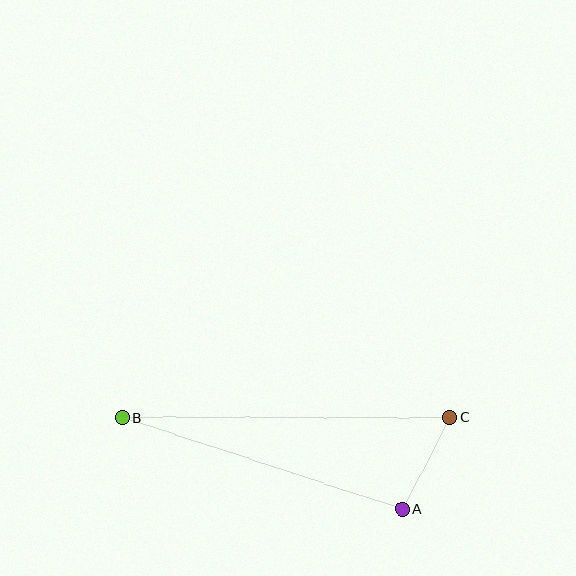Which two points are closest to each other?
Points A and C are closest to each other.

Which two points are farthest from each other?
Points B and C are farthest from each other.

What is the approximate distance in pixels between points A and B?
The distance between A and B is approximately 294 pixels.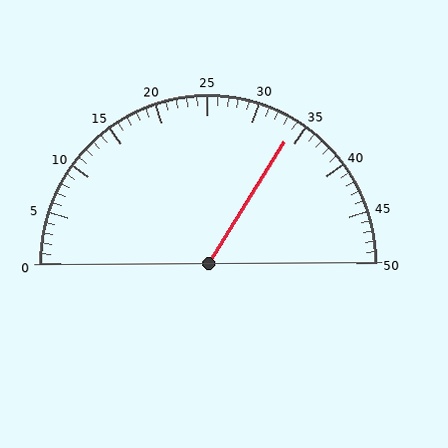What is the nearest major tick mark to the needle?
The nearest major tick mark is 35.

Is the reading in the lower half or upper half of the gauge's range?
The reading is in the upper half of the range (0 to 50).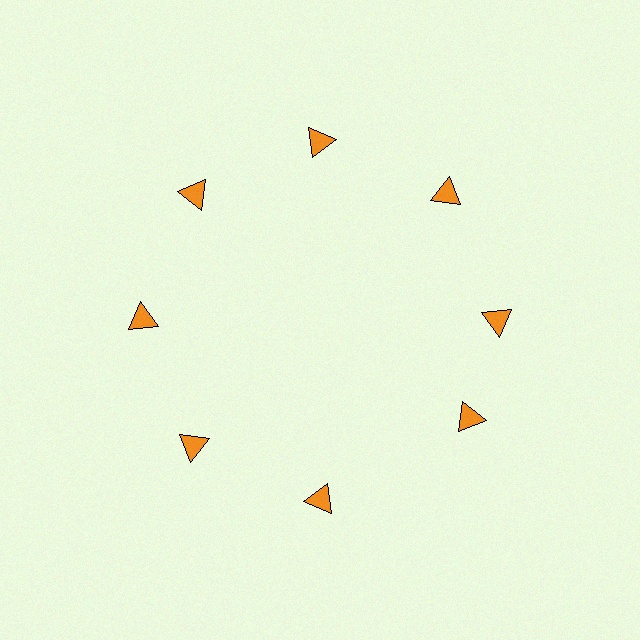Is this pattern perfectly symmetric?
No. The 8 orange triangles are arranged in a ring, but one element near the 4 o'clock position is rotated out of alignment along the ring, breaking the 8-fold rotational symmetry.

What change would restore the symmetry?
The symmetry would be restored by rotating it back into even spacing with its neighbors so that all 8 triangles sit at equal angles and equal distance from the center.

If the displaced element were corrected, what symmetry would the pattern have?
It would have 8-fold rotational symmetry — the pattern would map onto itself every 45 degrees.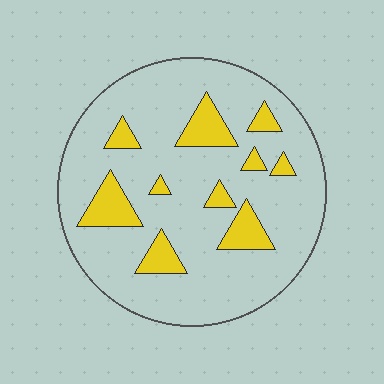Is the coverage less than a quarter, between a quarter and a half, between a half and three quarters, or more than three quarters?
Less than a quarter.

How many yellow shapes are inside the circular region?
10.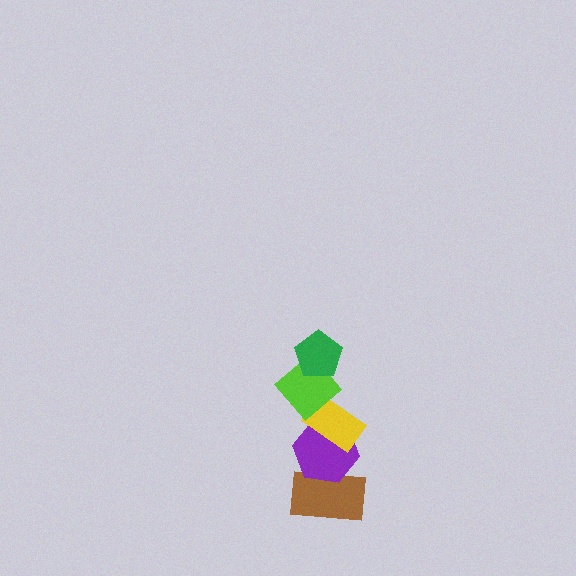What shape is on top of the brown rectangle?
The purple hexagon is on top of the brown rectangle.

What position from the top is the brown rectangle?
The brown rectangle is 5th from the top.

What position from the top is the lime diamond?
The lime diamond is 2nd from the top.